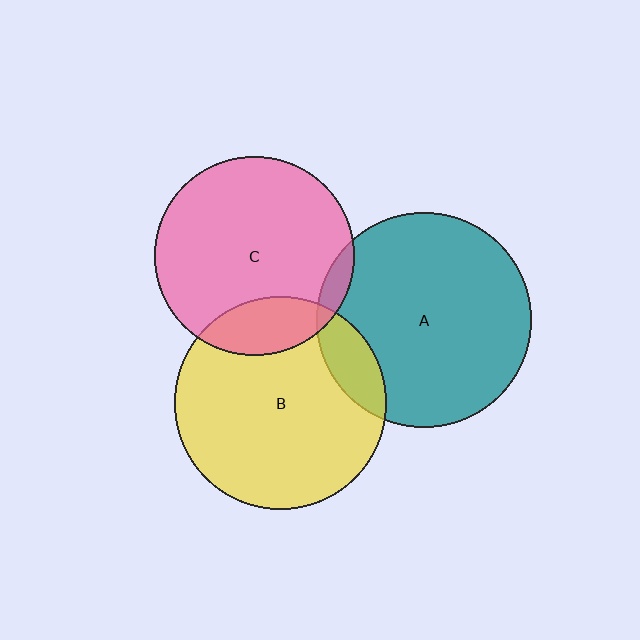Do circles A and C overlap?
Yes.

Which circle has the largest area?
Circle A (teal).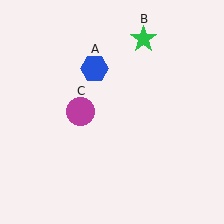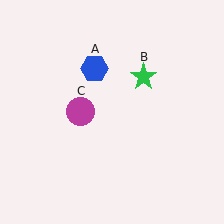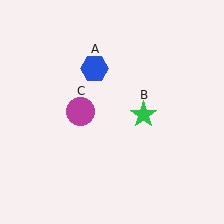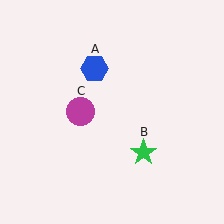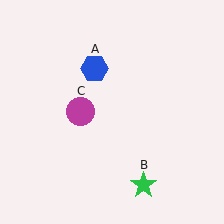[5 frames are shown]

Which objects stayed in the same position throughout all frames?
Blue hexagon (object A) and magenta circle (object C) remained stationary.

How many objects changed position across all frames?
1 object changed position: green star (object B).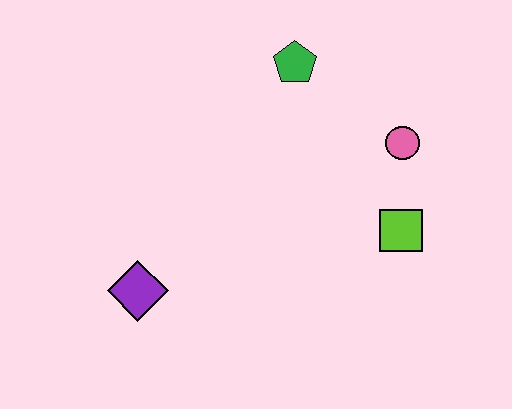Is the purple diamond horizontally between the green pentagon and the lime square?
No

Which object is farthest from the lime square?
The purple diamond is farthest from the lime square.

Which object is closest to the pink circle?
The lime square is closest to the pink circle.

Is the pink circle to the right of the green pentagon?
Yes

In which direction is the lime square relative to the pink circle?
The lime square is below the pink circle.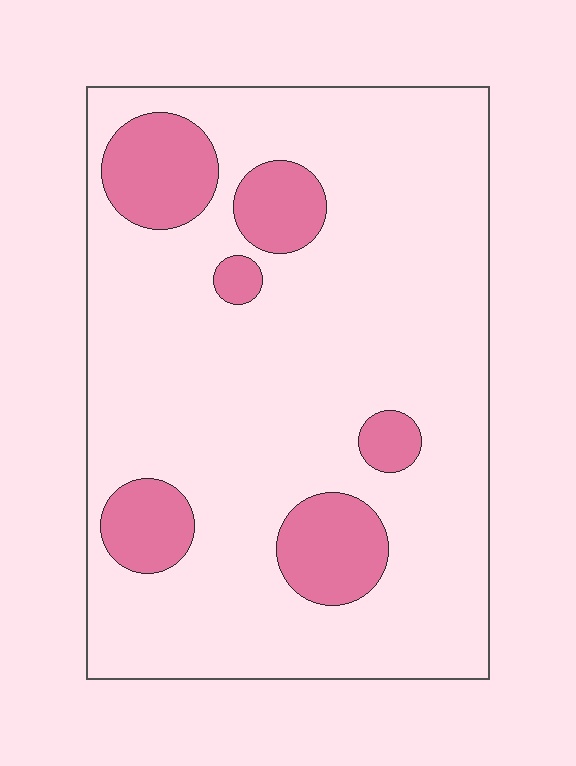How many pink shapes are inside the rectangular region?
6.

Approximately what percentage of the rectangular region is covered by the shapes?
Approximately 15%.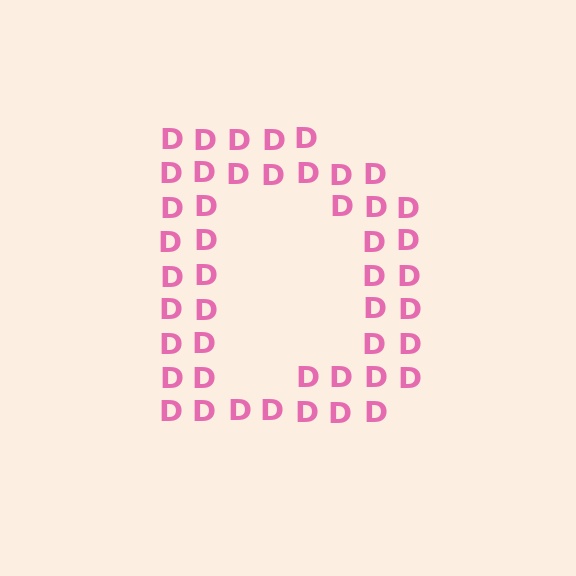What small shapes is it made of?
It is made of small letter D's.